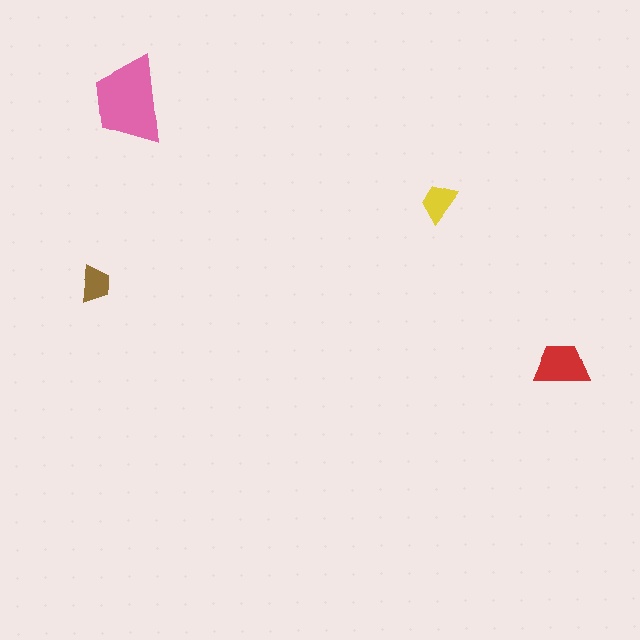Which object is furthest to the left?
The brown trapezoid is leftmost.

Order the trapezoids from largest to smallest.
the pink one, the red one, the yellow one, the brown one.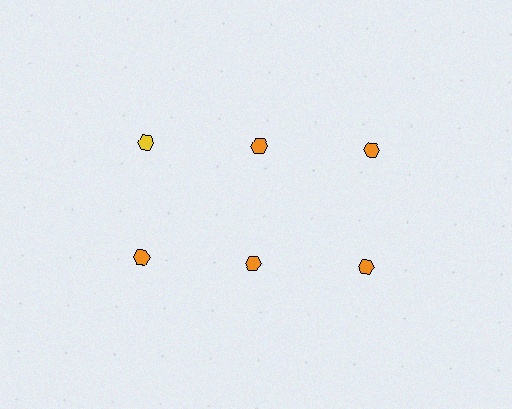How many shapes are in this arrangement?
There are 6 shapes arranged in a grid pattern.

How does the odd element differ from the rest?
It has a different color: yellow instead of orange.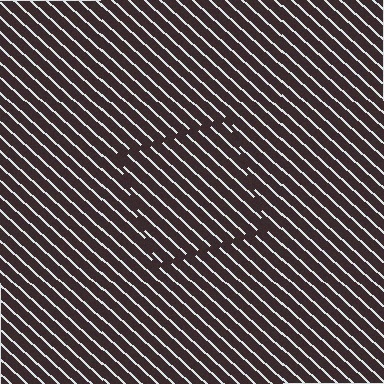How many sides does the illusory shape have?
4 sides — the line-ends trace a square.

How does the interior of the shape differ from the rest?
The interior of the shape contains the same grating, shifted by half a period — the contour is defined by the phase discontinuity where line-ends from the inner and outer gratings abut.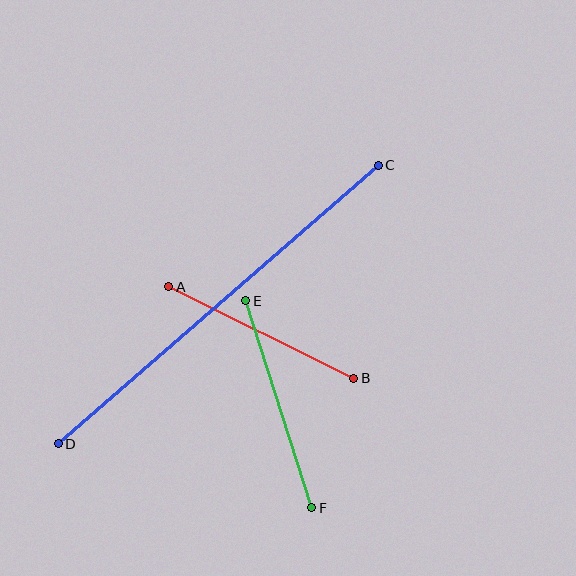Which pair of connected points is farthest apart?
Points C and D are farthest apart.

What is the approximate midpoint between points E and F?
The midpoint is at approximately (279, 404) pixels.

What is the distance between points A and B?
The distance is approximately 206 pixels.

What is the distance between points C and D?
The distance is approximately 424 pixels.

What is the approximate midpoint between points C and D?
The midpoint is at approximately (218, 304) pixels.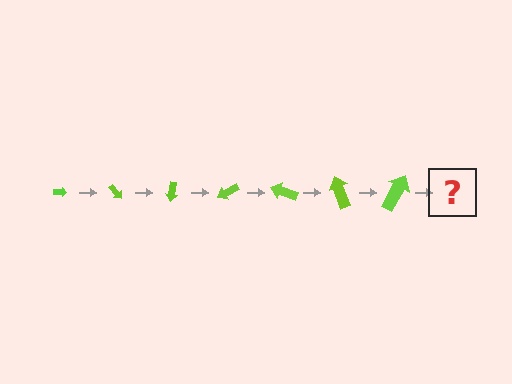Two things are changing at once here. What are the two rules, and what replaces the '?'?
The two rules are that the arrow grows larger each step and it rotates 50 degrees each step. The '?' should be an arrow, larger than the previous one and rotated 350 degrees from the start.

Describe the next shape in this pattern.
It should be an arrow, larger than the previous one and rotated 350 degrees from the start.